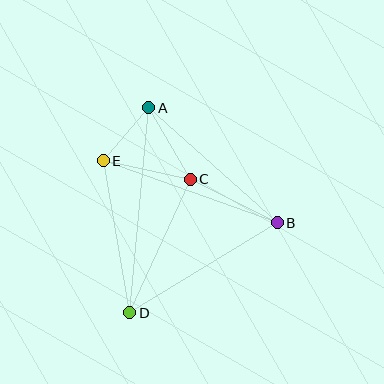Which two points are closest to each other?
Points A and E are closest to each other.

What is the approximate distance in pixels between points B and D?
The distance between B and D is approximately 172 pixels.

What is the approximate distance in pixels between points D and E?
The distance between D and E is approximately 155 pixels.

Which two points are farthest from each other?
Points A and D are farthest from each other.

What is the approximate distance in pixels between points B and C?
The distance between B and C is approximately 97 pixels.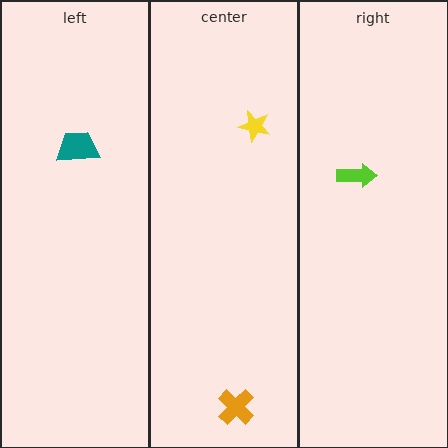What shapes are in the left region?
The teal trapezoid.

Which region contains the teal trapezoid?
The left region.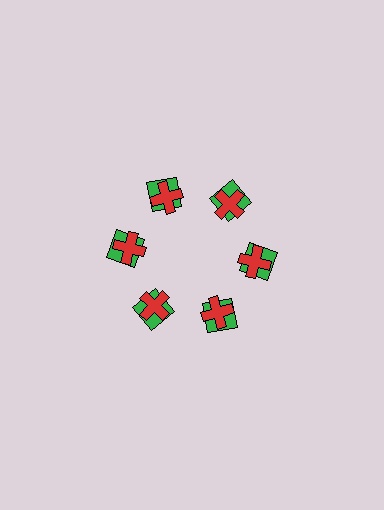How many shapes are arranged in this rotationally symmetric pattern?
There are 12 shapes, arranged in 6 groups of 2.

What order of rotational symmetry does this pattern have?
This pattern has 6-fold rotational symmetry.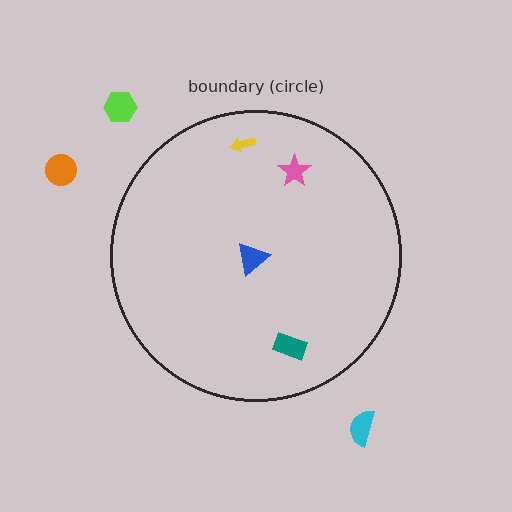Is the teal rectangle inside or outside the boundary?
Inside.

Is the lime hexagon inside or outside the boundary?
Outside.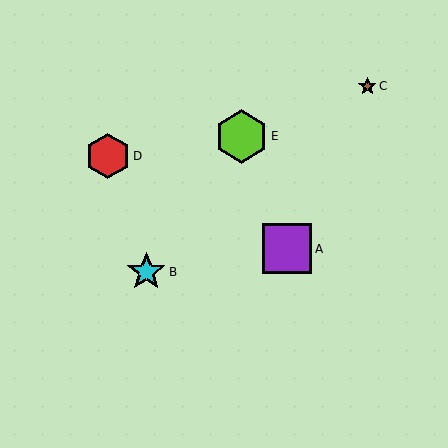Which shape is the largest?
The lime hexagon (labeled E) is the largest.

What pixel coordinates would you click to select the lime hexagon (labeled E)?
Click at (242, 136) to select the lime hexagon E.